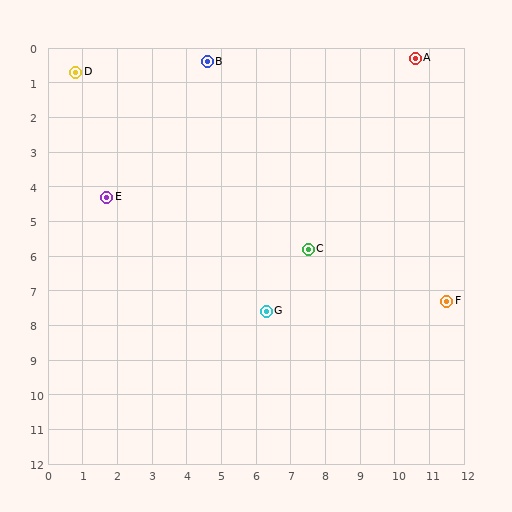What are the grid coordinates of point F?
Point F is at approximately (11.5, 7.3).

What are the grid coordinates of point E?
Point E is at approximately (1.7, 4.3).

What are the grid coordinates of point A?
Point A is at approximately (10.6, 0.3).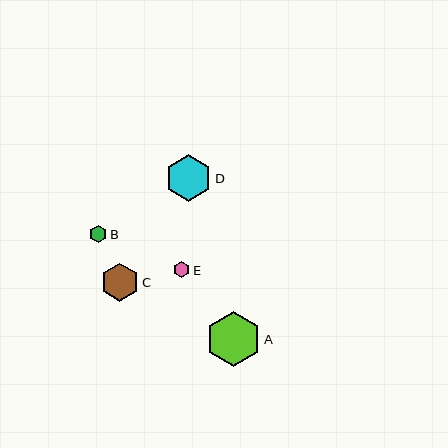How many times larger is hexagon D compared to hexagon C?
Hexagon D is approximately 1.2 times the size of hexagon C.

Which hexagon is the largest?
Hexagon A is the largest with a size of approximately 55 pixels.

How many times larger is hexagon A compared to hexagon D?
Hexagon A is approximately 1.2 times the size of hexagon D.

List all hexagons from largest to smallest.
From largest to smallest: A, D, C, B, E.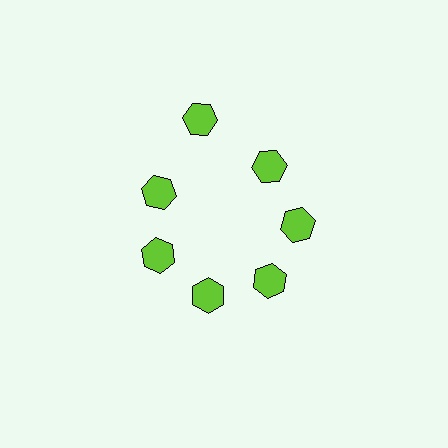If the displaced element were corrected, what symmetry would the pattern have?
It would have 7-fold rotational symmetry — the pattern would map onto itself every 51 degrees.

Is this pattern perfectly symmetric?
No. The 7 lime hexagons are arranged in a ring, but one element near the 12 o'clock position is pushed outward from the center, breaking the 7-fold rotational symmetry.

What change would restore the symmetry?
The symmetry would be restored by moving it inward, back onto the ring so that all 7 hexagons sit at equal angles and equal distance from the center.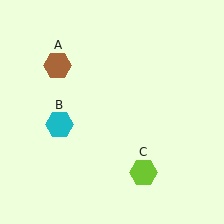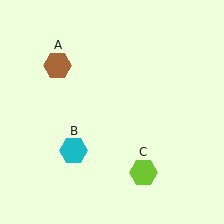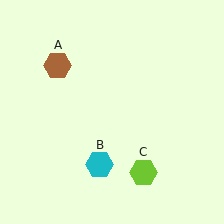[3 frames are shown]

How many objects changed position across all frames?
1 object changed position: cyan hexagon (object B).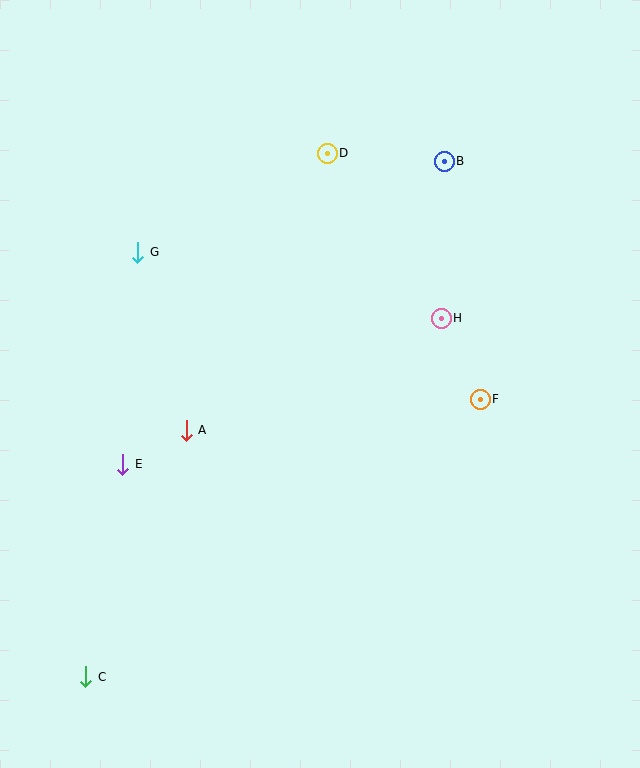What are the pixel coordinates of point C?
Point C is at (86, 677).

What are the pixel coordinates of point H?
Point H is at (441, 318).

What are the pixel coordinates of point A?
Point A is at (186, 430).